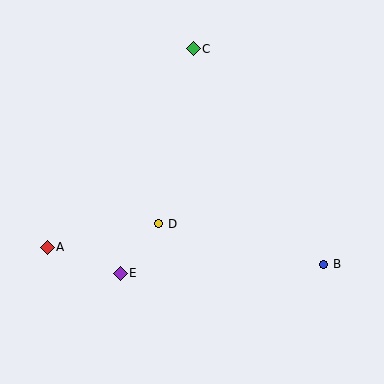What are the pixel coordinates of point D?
Point D is at (159, 224).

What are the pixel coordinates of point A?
Point A is at (47, 247).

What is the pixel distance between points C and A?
The distance between C and A is 247 pixels.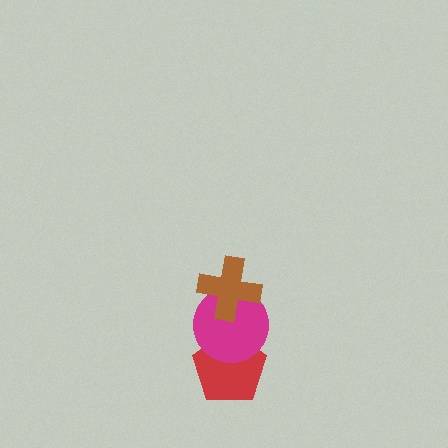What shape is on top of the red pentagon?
The magenta circle is on top of the red pentagon.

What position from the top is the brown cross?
The brown cross is 1st from the top.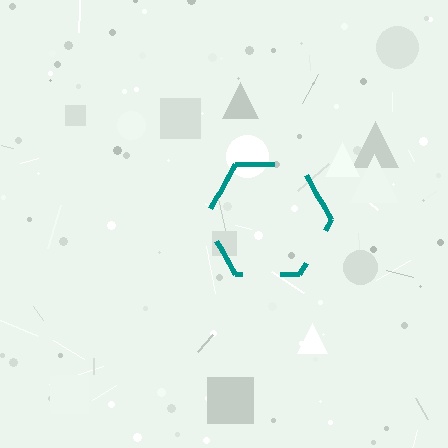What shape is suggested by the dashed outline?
The dashed outline suggests a hexagon.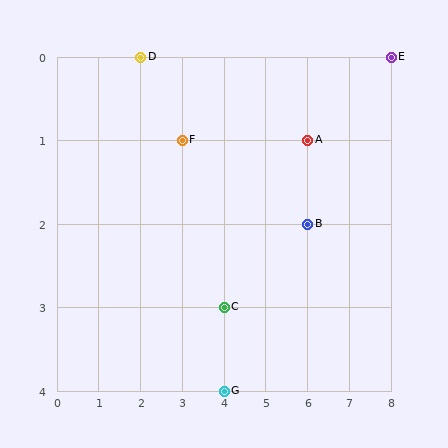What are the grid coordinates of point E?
Point E is at grid coordinates (8, 0).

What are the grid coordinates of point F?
Point F is at grid coordinates (3, 1).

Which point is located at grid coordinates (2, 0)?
Point D is at (2, 0).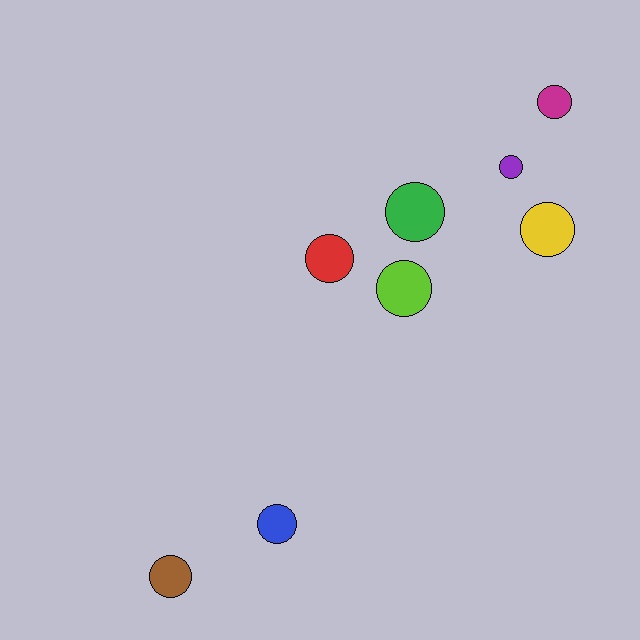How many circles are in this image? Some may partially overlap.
There are 8 circles.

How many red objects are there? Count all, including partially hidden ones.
There is 1 red object.